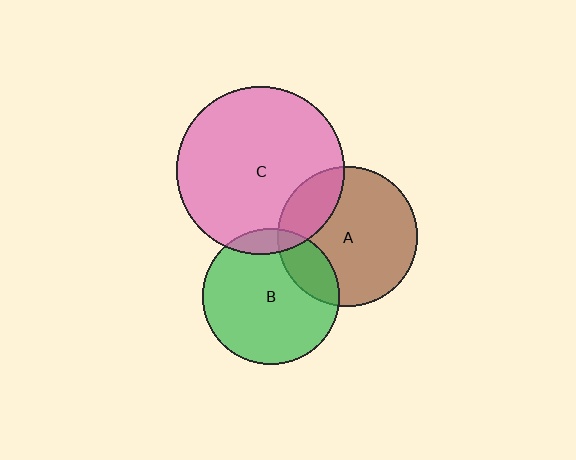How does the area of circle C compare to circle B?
Approximately 1.5 times.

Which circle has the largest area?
Circle C (pink).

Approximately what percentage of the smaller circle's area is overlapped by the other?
Approximately 20%.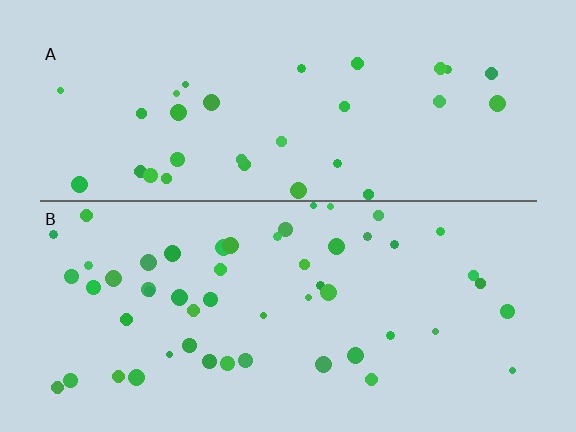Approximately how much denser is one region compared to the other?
Approximately 1.6× — region B over region A.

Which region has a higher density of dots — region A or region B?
B (the bottom).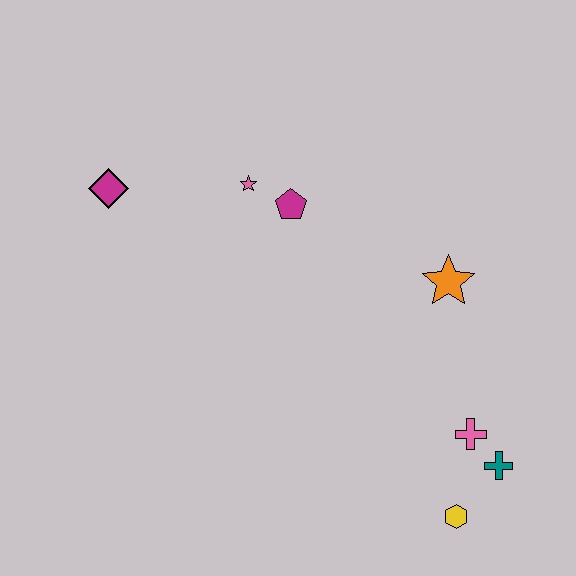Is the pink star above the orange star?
Yes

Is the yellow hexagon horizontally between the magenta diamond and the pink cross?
Yes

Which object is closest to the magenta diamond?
The pink star is closest to the magenta diamond.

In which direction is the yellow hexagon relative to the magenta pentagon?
The yellow hexagon is below the magenta pentagon.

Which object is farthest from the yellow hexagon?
The magenta diamond is farthest from the yellow hexagon.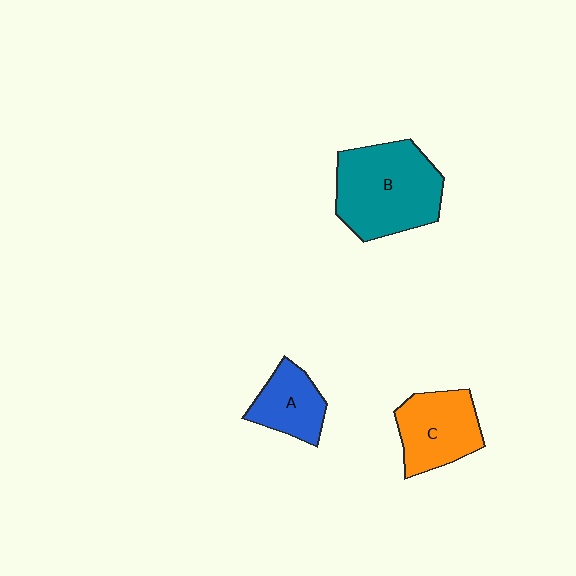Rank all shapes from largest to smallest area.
From largest to smallest: B (teal), C (orange), A (blue).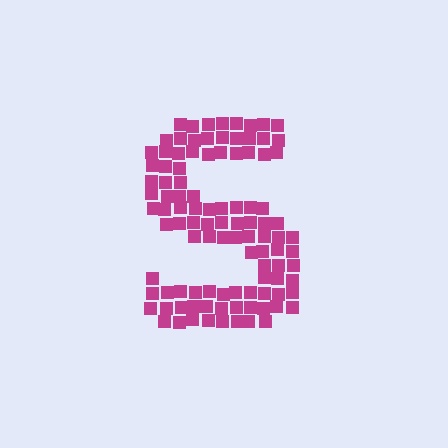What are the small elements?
The small elements are squares.